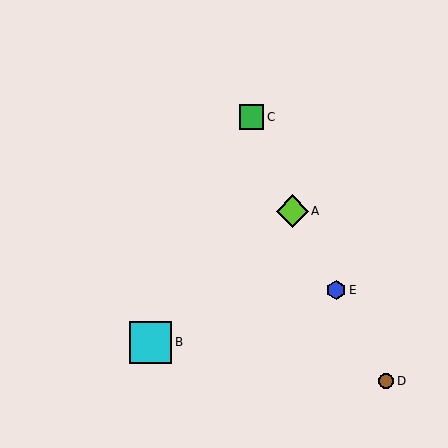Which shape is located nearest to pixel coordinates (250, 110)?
The green square (labeled C) at (251, 117) is nearest to that location.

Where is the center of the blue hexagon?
The center of the blue hexagon is at (336, 290).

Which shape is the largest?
The cyan square (labeled B) is the largest.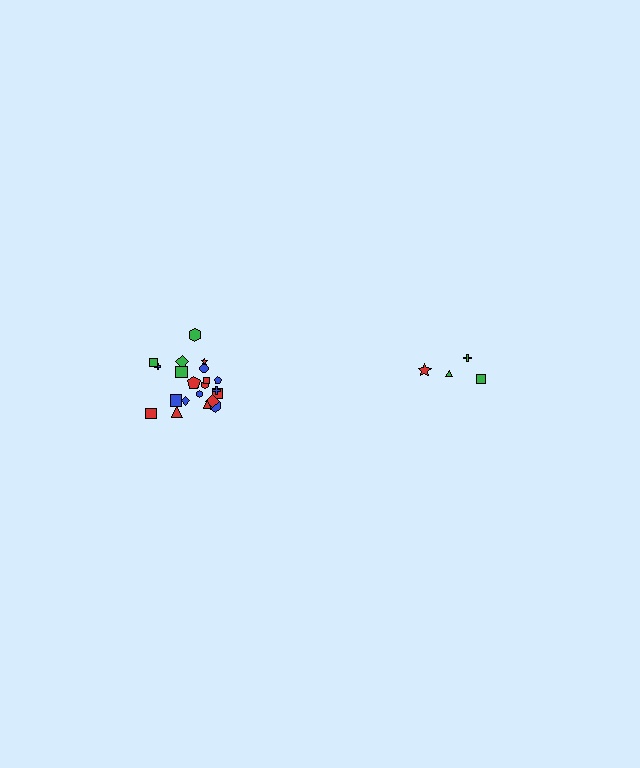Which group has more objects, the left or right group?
The left group.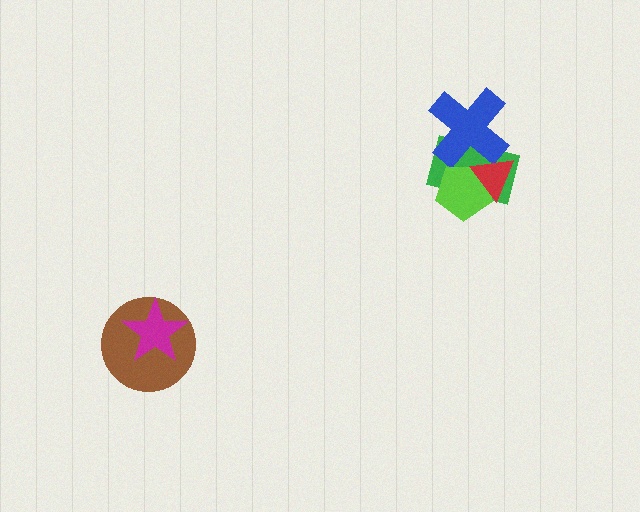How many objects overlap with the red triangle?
3 objects overlap with the red triangle.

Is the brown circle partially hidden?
Yes, it is partially covered by another shape.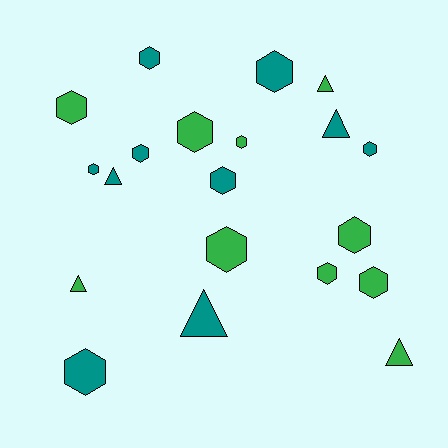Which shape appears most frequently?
Hexagon, with 14 objects.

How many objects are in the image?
There are 20 objects.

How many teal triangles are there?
There are 3 teal triangles.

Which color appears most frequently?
Green, with 10 objects.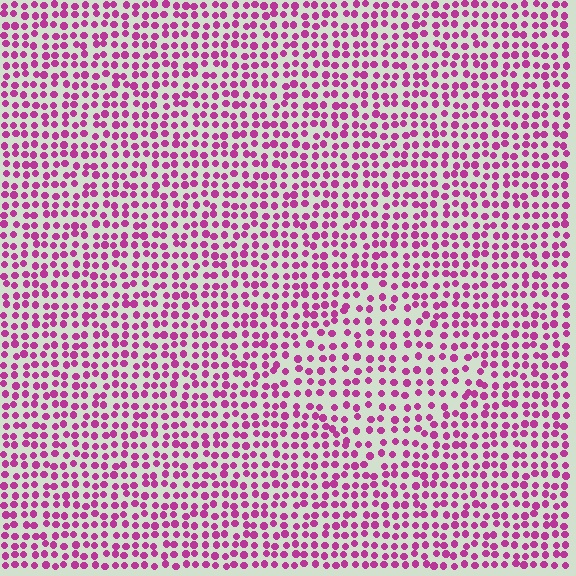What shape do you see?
I see a diamond.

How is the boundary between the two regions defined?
The boundary is defined by a change in element density (approximately 1.5x ratio). All elements are the same color, size, and shape.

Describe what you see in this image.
The image contains small magenta elements arranged at two different densities. A diamond-shaped region is visible where the elements are less densely packed than the surrounding area.